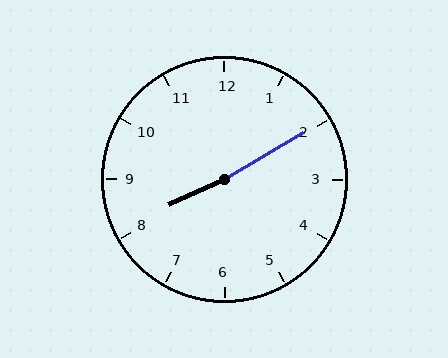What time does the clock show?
8:10.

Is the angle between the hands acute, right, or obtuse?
It is obtuse.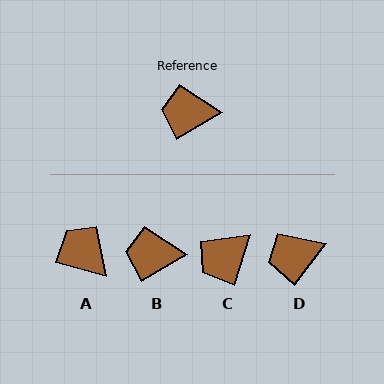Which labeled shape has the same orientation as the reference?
B.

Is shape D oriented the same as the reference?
No, it is off by about 22 degrees.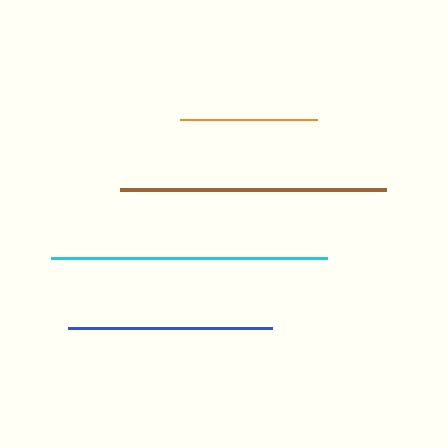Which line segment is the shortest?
The orange line is the shortest at approximately 137 pixels.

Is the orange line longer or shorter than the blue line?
The blue line is longer than the orange line.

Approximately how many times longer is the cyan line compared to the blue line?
The cyan line is approximately 1.4 times the length of the blue line.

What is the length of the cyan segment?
The cyan segment is approximately 276 pixels long.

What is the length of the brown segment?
The brown segment is approximately 266 pixels long.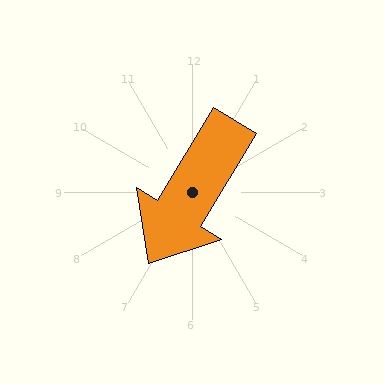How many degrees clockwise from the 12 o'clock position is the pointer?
Approximately 211 degrees.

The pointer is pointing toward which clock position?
Roughly 7 o'clock.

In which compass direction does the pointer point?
Southwest.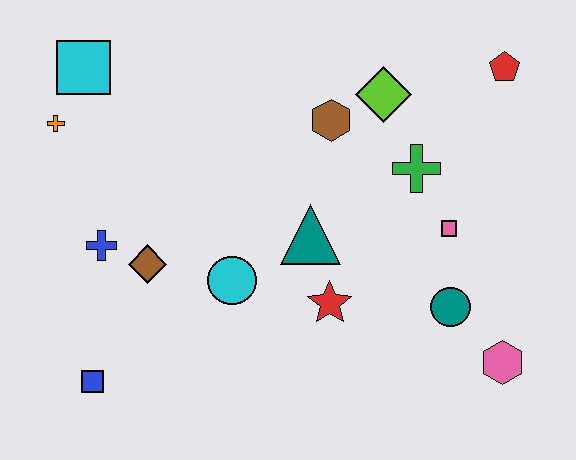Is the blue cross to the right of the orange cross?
Yes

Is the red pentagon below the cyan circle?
No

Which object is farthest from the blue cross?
The red pentagon is farthest from the blue cross.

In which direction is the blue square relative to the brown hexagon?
The blue square is below the brown hexagon.